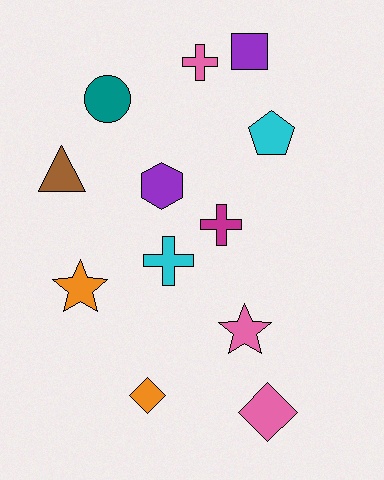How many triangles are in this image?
There is 1 triangle.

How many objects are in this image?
There are 12 objects.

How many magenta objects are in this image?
There is 1 magenta object.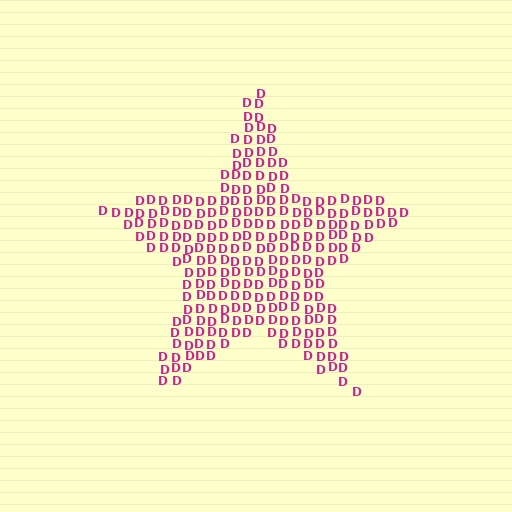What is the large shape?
The large shape is a star.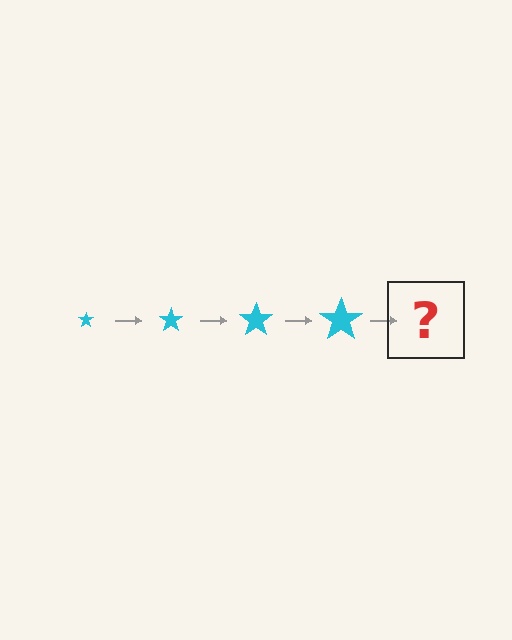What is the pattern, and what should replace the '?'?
The pattern is that the star gets progressively larger each step. The '?' should be a cyan star, larger than the previous one.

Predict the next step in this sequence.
The next step is a cyan star, larger than the previous one.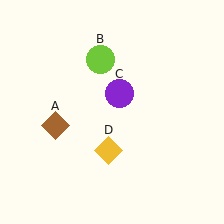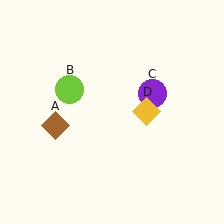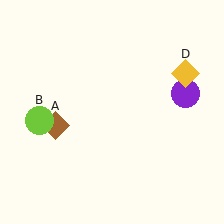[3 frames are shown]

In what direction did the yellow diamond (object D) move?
The yellow diamond (object D) moved up and to the right.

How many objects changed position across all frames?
3 objects changed position: lime circle (object B), purple circle (object C), yellow diamond (object D).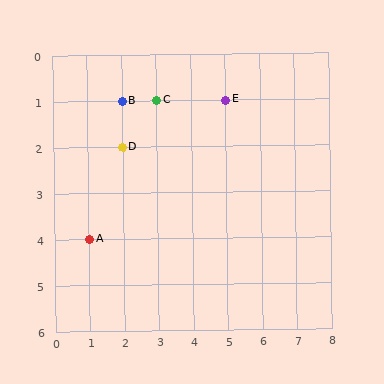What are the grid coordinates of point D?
Point D is at grid coordinates (2, 2).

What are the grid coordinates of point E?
Point E is at grid coordinates (5, 1).